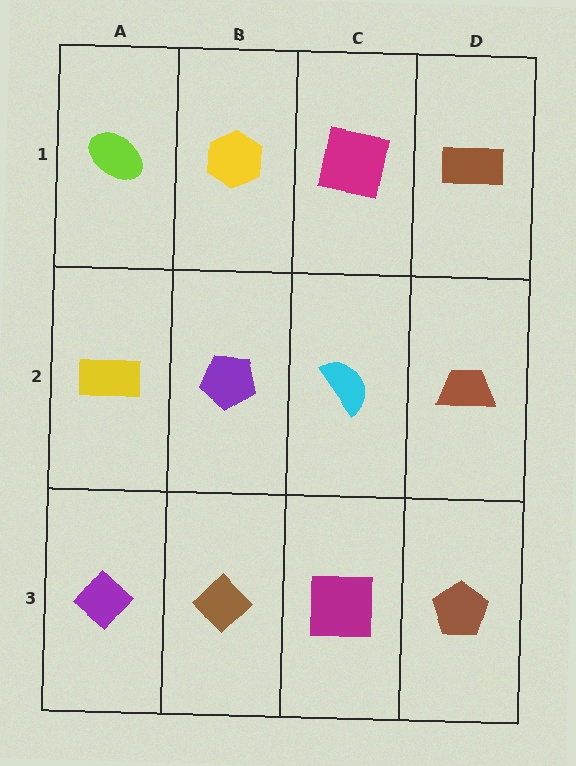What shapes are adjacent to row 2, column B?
A yellow hexagon (row 1, column B), a brown diamond (row 3, column B), a yellow rectangle (row 2, column A), a cyan semicircle (row 2, column C).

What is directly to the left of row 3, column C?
A brown diamond.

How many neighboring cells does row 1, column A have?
2.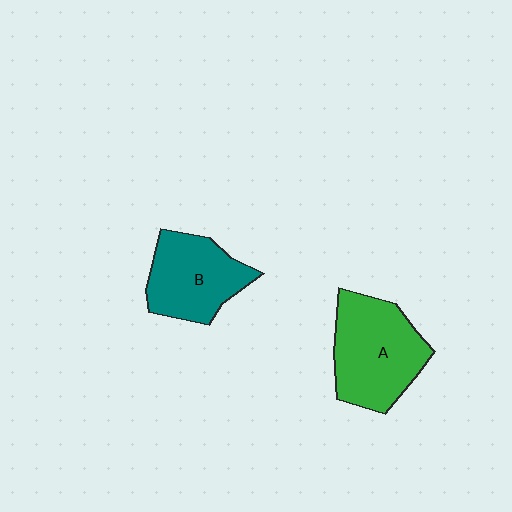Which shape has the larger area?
Shape A (green).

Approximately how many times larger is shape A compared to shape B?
Approximately 1.2 times.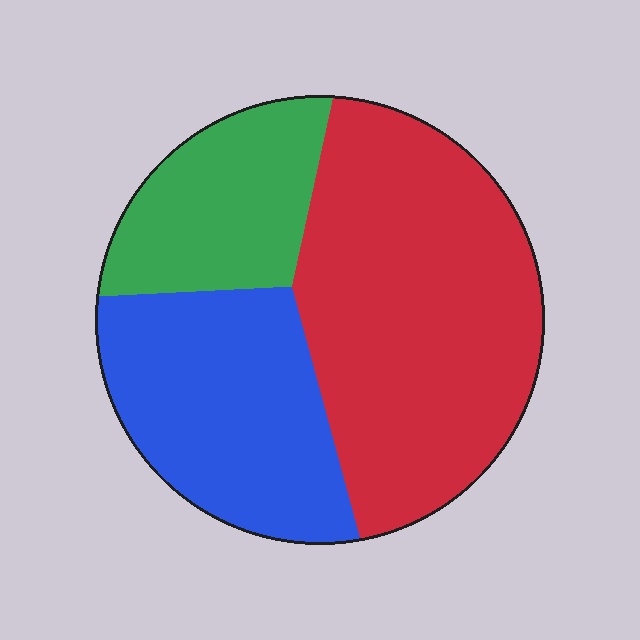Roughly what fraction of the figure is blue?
Blue covers roughly 30% of the figure.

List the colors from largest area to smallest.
From largest to smallest: red, blue, green.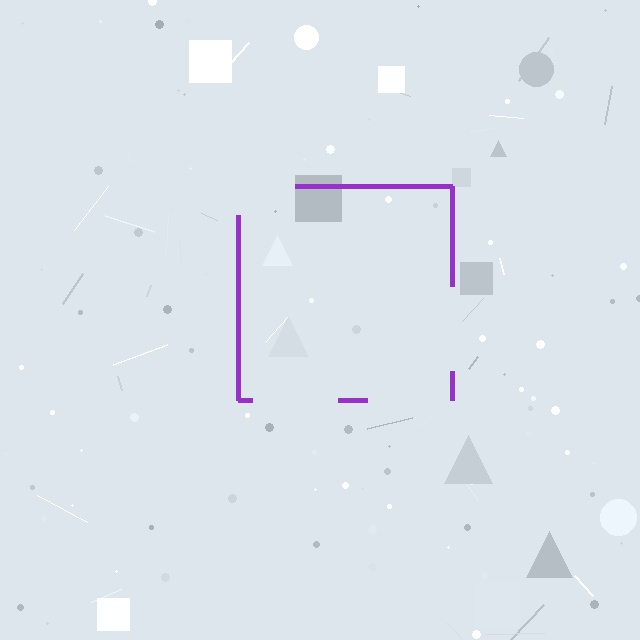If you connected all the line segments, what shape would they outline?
They would outline a square.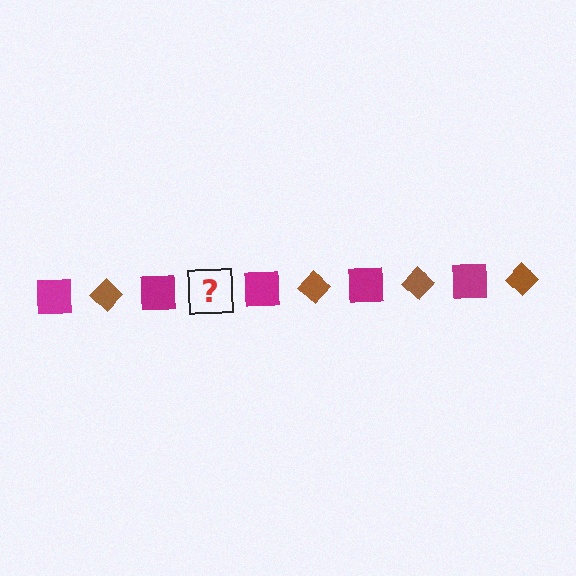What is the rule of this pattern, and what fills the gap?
The rule is that the pattern alternates between magenta square and brown diamond. The gap should be filled with a brown diamond.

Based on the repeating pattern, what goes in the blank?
The blank should be a brown diamond.